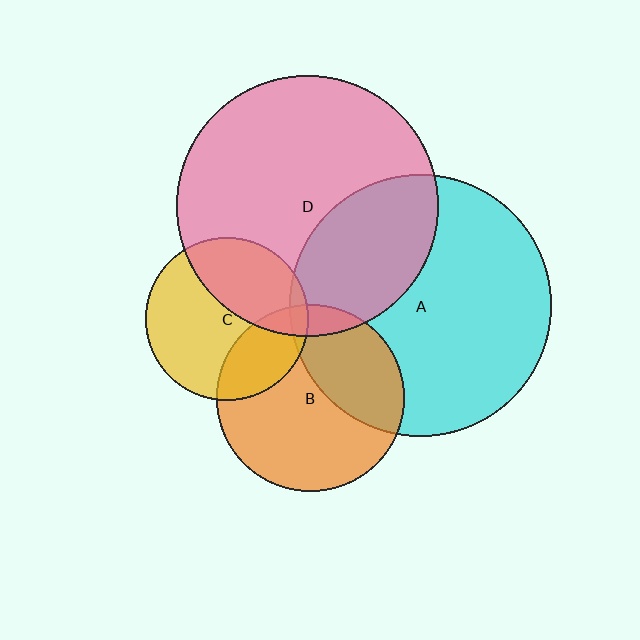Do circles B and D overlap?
Yes.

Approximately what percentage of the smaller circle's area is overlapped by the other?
Approximately 10%.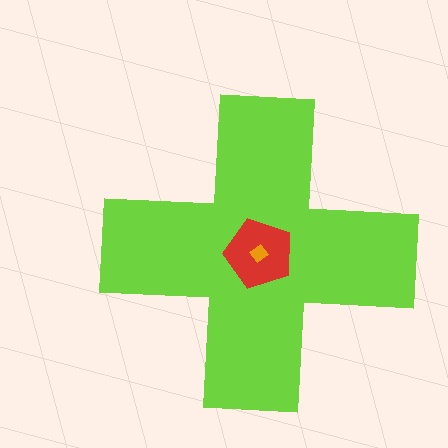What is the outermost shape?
The lime cross.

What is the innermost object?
The orange diamond.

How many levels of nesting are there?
3.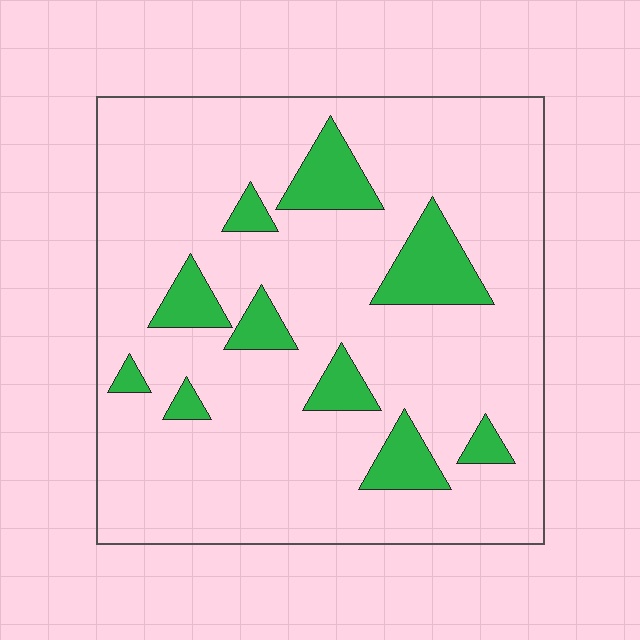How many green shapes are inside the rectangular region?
10.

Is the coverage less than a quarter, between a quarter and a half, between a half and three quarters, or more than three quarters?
Less than a quarter.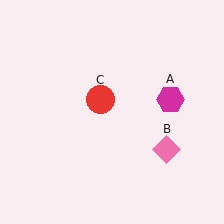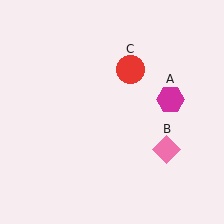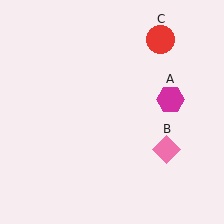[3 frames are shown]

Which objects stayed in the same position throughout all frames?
Magenta hexagon (object A) and pink diamond (object B) remained stationary.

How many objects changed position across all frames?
1 object changed position: red circle (object C).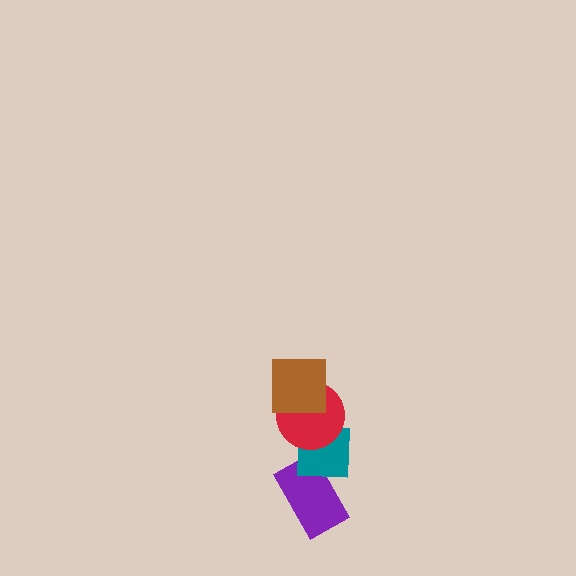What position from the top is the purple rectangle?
The purple rectangle is 4th from the top.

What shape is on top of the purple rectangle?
The teal square is on top of the purple rectangle.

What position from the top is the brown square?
The brown square is 1st from the top.